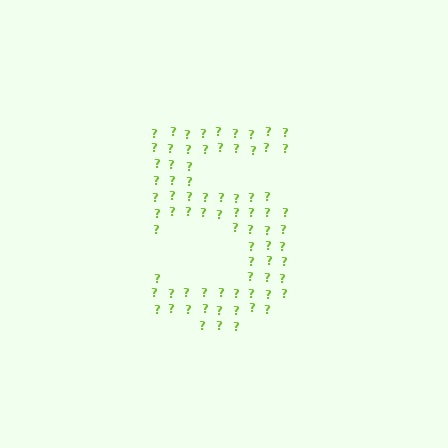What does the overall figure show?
The overall figure shows the digit 5.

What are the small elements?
The small elements are question marks.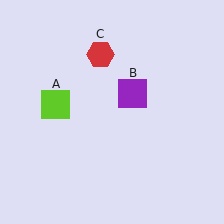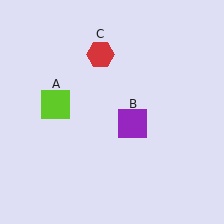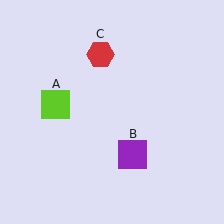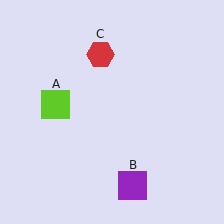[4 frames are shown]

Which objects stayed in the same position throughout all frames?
Lime square (object A) and red hexagon (object C) remained stationary.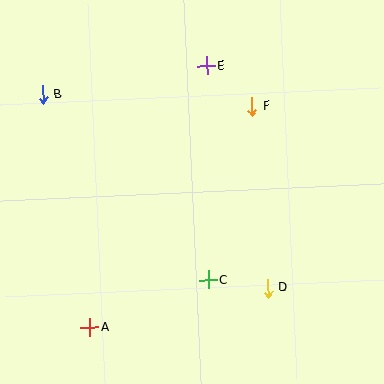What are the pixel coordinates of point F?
Point F is at (252, 106).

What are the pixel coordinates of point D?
Point D is at (267, 288).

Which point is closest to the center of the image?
Point C at (208, 280) is closest to the center.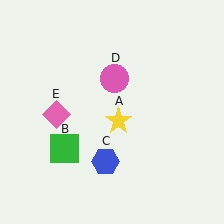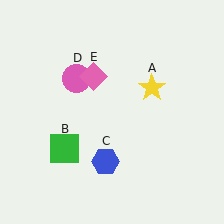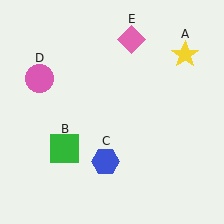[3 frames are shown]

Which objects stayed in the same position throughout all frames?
Green square (object B) and blue hexagon (object C) remained stationary.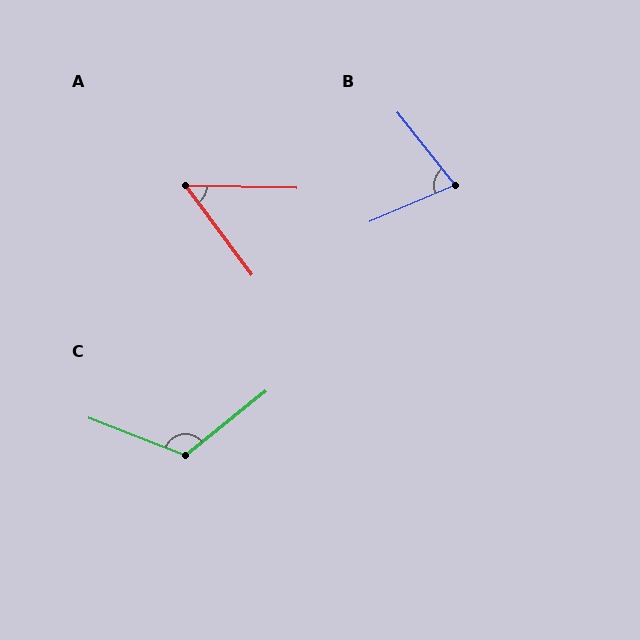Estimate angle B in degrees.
Approximately 75 degrees.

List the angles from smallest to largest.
A (52°), B (75°), C (120°).